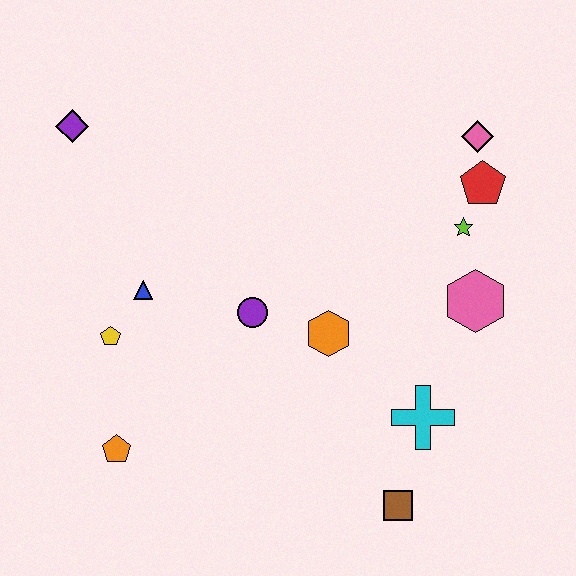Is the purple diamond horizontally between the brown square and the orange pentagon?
No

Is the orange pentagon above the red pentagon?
No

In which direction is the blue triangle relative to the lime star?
The blue triangle is to the left of the lime star.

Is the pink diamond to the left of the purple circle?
No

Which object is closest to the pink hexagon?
The lime star is closest to the pink hexagon.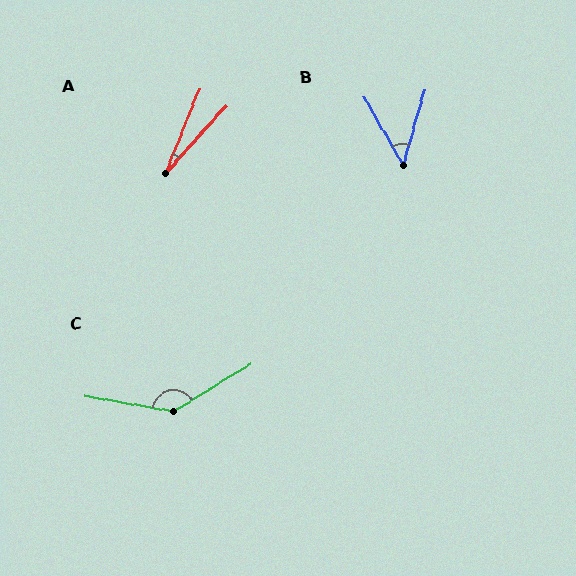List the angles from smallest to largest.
A (20°), B (45°), C (139°).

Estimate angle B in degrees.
Approximately 45 degrees.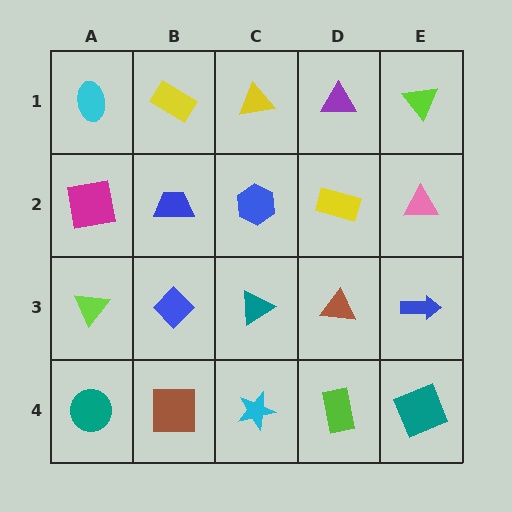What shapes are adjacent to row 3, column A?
A magenta square (row 2, column A), a teal circle (row 4, column A), a blue diamond (row 3, column B).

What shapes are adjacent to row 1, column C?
A blue hexagon (row 2, column C), a yellow rectangle (row 1, column B), a purple triangle (row 1, column D).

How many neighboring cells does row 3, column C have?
4.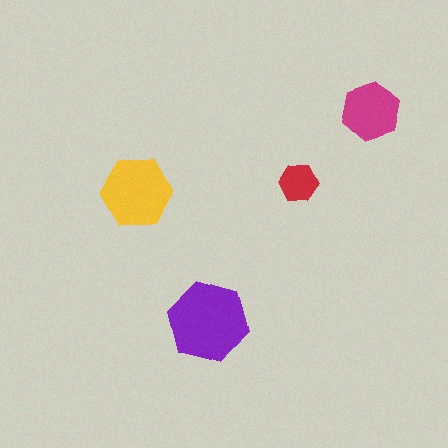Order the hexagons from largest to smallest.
the purple one, the yellow one, the magenta one, the red one.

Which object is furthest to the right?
The magenta hexagon is rightmost.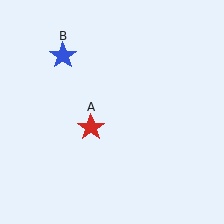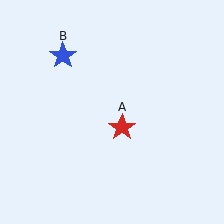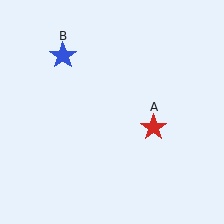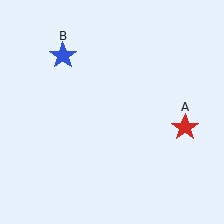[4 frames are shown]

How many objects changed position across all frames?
1 object changed position: red star (object A).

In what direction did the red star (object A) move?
The red star (object A) moved right.